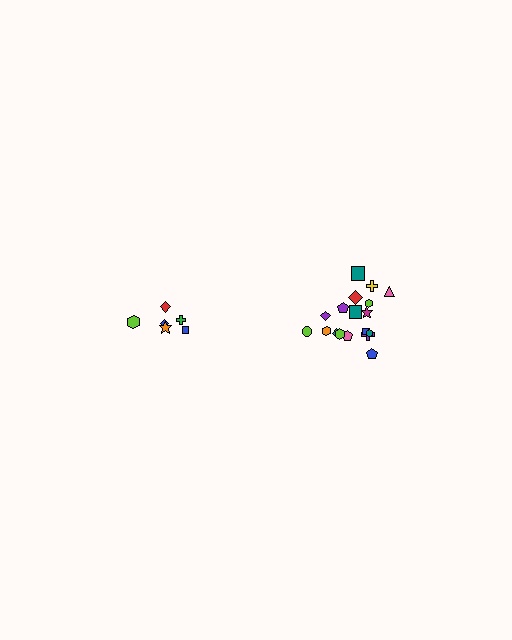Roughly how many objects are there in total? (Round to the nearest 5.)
Roughly 25 objects in total.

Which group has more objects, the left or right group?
The right group.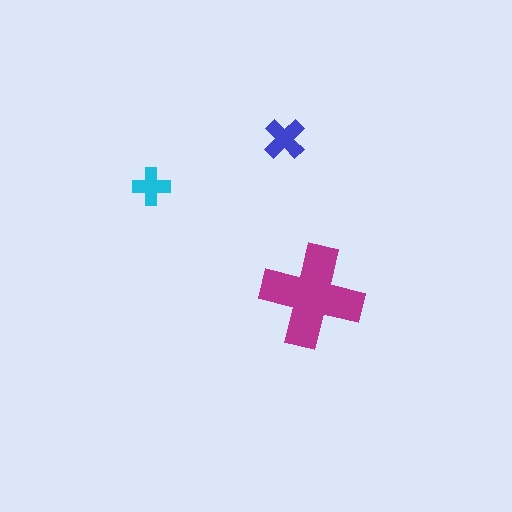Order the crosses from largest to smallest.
the magenta one, the blue one, the cyan one.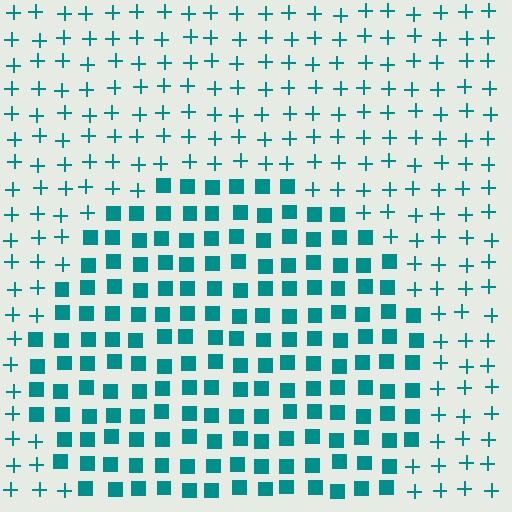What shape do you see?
I see a circle.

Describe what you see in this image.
The image is filled with small teal elements arranged in a uniform grid. A circle-shaped region contains squares, while the surrounding area contains plus signs. The boundary is defined purely by the change in element shape.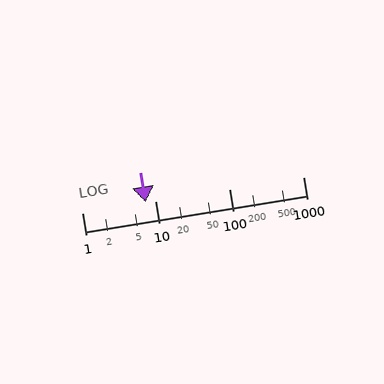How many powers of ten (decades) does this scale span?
The scale spans 3 decades, from 1 to 1000.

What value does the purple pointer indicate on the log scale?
The pointer indicates approximately 7.3.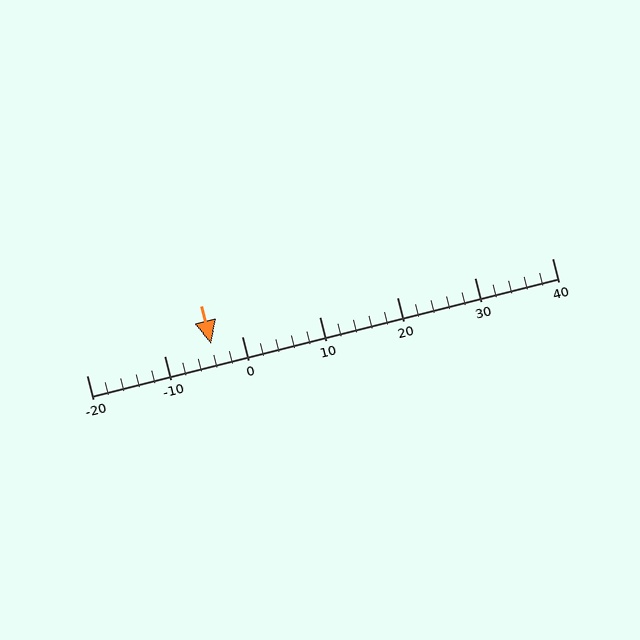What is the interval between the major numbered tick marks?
The major tick marks are spaced 10 units apart.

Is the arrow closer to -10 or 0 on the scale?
The arrow is closer to 0.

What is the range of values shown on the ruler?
The ruler shows values from -20 to 40.